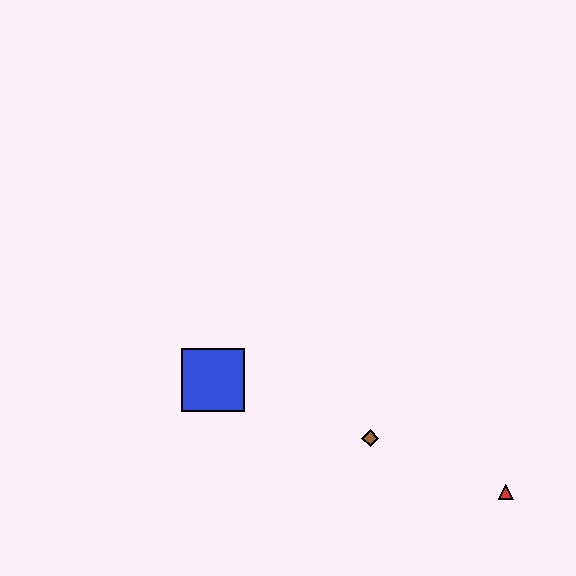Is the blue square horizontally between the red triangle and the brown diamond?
No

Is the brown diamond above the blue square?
No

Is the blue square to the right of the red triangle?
No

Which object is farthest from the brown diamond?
The blue square is farthest from the brown diamond.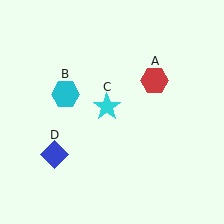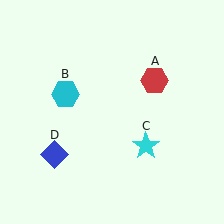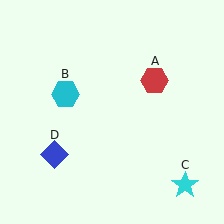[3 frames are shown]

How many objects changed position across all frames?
1 object changed position: cyan star (object C).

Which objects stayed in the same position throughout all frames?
Red hexagon (object A) and cyan hexagon (object B) and blue diamond (object D) remained stationary.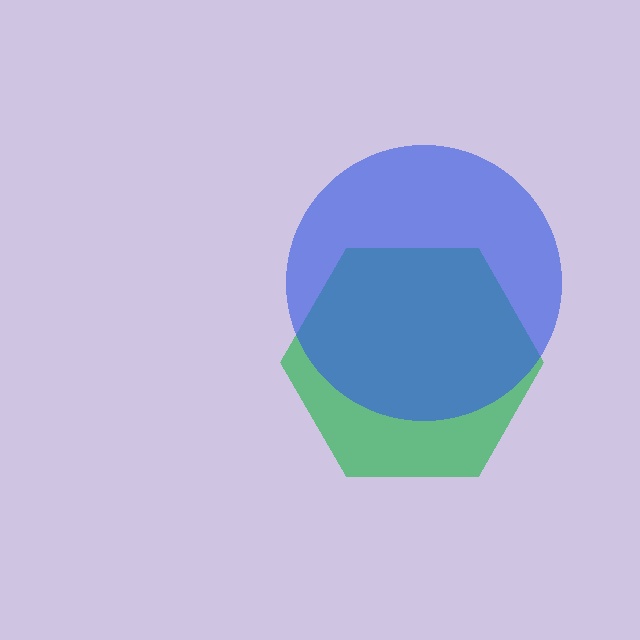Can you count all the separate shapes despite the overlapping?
Yes, there are 2 separate shapes.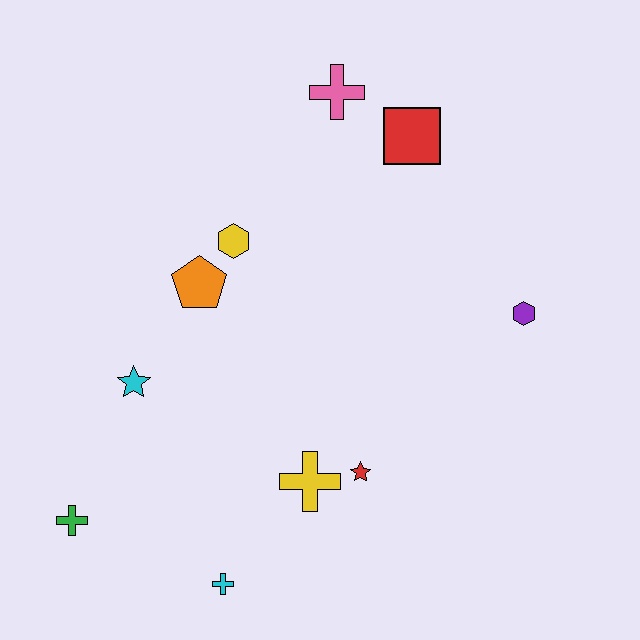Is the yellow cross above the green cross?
Yes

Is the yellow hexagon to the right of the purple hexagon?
No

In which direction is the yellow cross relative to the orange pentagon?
The yellow cross is below the orange pentagon.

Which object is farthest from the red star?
The pink cross is farthest from the red star.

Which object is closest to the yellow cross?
The red star is closest to the yellow cross.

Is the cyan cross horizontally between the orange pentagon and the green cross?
No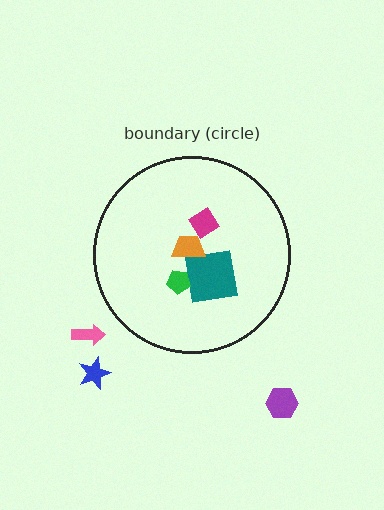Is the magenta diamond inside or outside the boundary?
Inside.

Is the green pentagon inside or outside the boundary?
Inside.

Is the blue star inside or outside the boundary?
Outside.